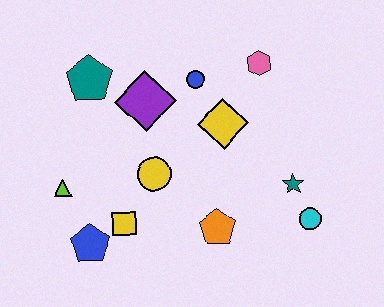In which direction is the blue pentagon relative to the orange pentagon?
The blue pentagon is to the left of the orange pentagon.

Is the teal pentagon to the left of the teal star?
Yes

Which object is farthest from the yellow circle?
The cyan circle is farthest from the yellow circle.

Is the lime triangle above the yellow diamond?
No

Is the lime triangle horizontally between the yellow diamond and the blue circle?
No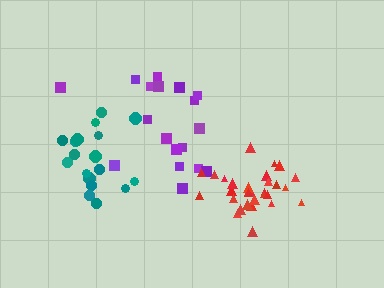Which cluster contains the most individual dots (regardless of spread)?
Red (30).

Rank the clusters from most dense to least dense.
red, teal, purple.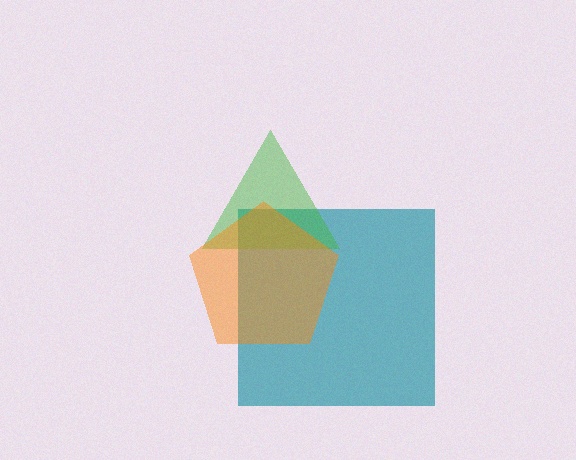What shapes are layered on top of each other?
The layered shapes are: a teal square, a green triangle, an orange pentagon.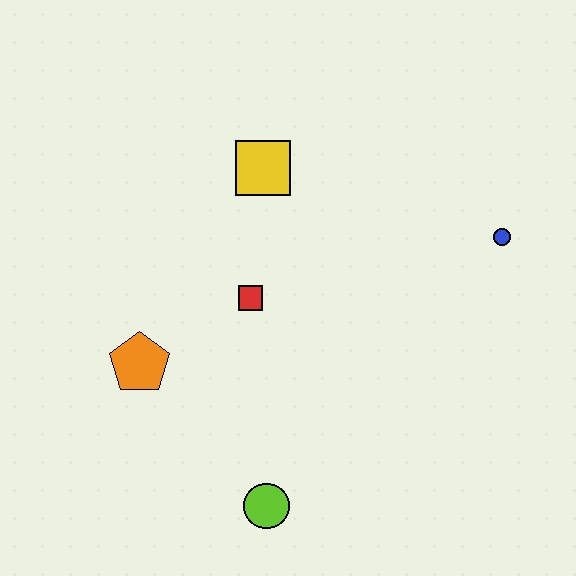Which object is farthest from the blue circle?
The orange pentagon is farthest from the blue circle.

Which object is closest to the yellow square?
The red square is closest to the yellow square.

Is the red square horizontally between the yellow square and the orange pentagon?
Yes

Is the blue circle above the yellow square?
No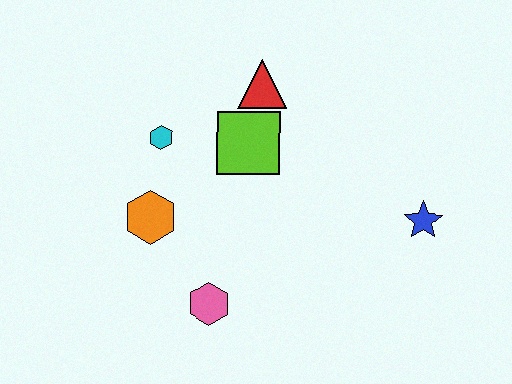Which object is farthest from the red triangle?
The pink hexagon is farthest from the red triangle.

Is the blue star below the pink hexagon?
No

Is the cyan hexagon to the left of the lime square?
Yes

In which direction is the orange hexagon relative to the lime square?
The orange hexagon is to the left of the lime square.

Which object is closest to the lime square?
The red triangle is closest to the lime square.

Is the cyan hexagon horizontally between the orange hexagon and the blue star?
Yes